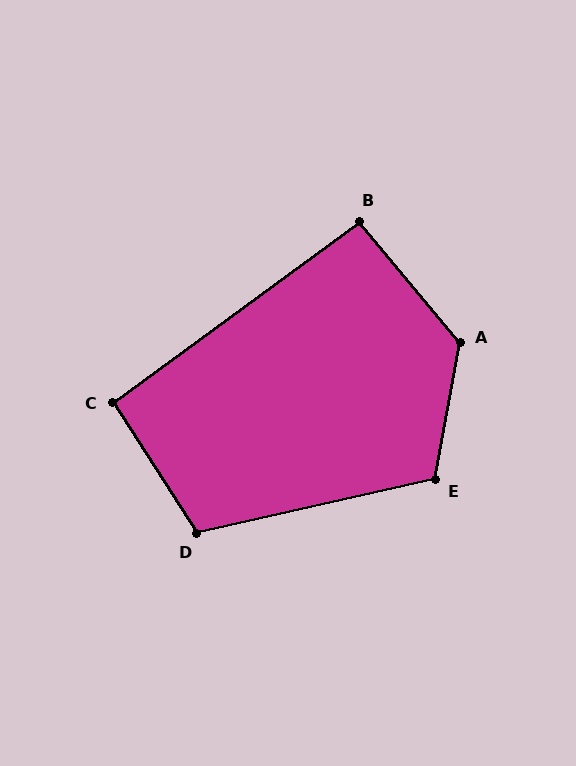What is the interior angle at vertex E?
Approximately 113 degrees (obtuse).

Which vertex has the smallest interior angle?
B, at approximately 93 degrees.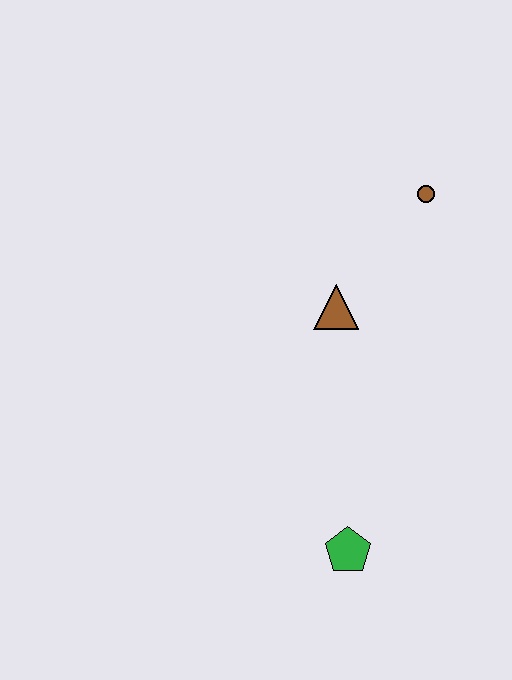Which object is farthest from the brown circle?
The green pentagon is farthest from the brown circle.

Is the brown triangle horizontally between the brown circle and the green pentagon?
No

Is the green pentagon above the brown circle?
No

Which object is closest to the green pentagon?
The brown triangle is closest to the green pentagon.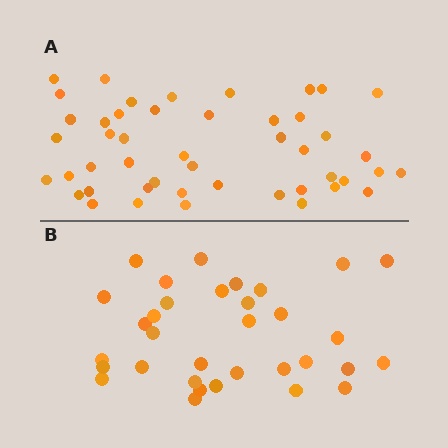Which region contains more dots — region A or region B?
Region A (the top region) has more dots.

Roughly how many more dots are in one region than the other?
Region A has approximately 15 more dots than region B.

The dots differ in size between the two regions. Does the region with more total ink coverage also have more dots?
No. Region B has more total ink coverage because its dots are larger, but region A actually contains more individual dots. Total area can be misleading — the number of items is what matters here.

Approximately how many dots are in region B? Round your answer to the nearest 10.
About 30 dots. (The exact count is 33, which rounds to 30.)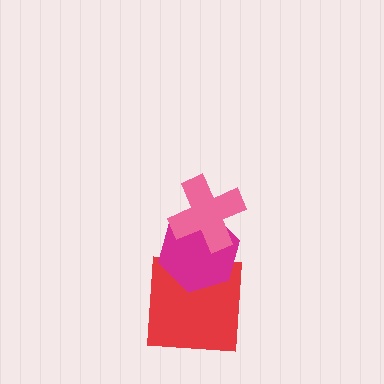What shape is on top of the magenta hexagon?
The pink cross is on top of the magenta hexagon.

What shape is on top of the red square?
The magenta hexagon is on top of the red square.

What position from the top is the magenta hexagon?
The magenta hexagon is 2nd from the top.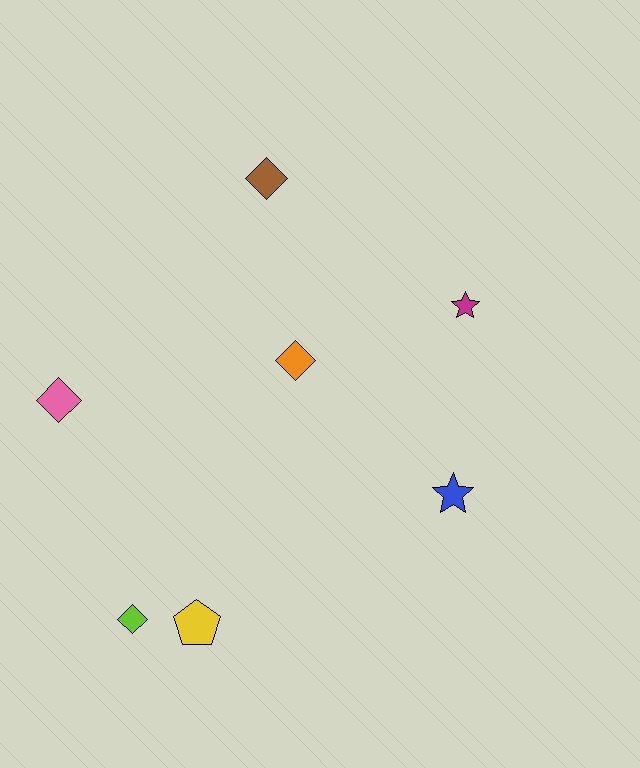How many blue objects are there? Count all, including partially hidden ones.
There is 1 blue object.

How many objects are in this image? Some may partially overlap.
There are 7 objects.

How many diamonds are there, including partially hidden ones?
There are 4 diamonds.